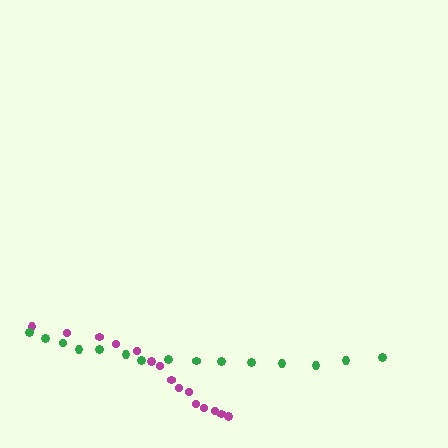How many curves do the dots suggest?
There are 2 distinct paths.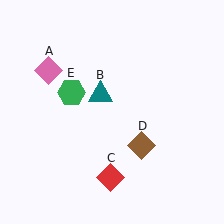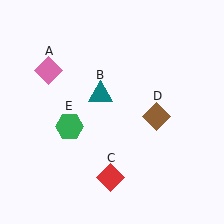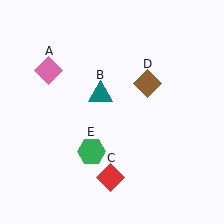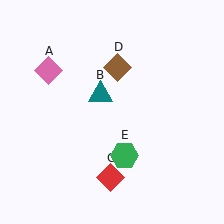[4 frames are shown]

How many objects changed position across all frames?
2 objects changed position: brown diamond (object D), green hexagon (object E).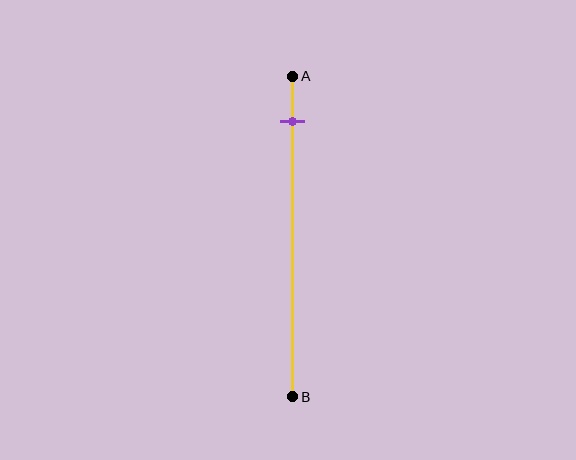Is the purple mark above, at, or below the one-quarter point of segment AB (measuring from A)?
The purple mark is above the one-quarter point of segment AB.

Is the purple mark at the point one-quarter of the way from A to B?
No, the mark is at about 15% from A, not at the 25% one-quarter point.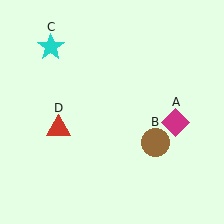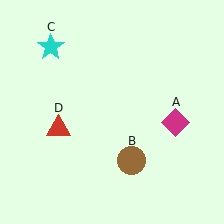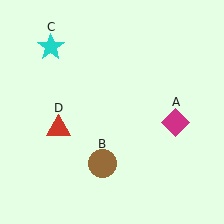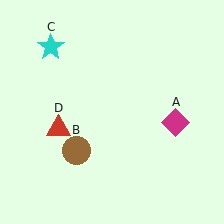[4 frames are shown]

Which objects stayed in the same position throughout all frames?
Magenta diamond (object A) and cyan star (object C) and red triangle (object D) remained stationary.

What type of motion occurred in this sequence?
The brown circle (object B) rotated clockwise around the center of the scene.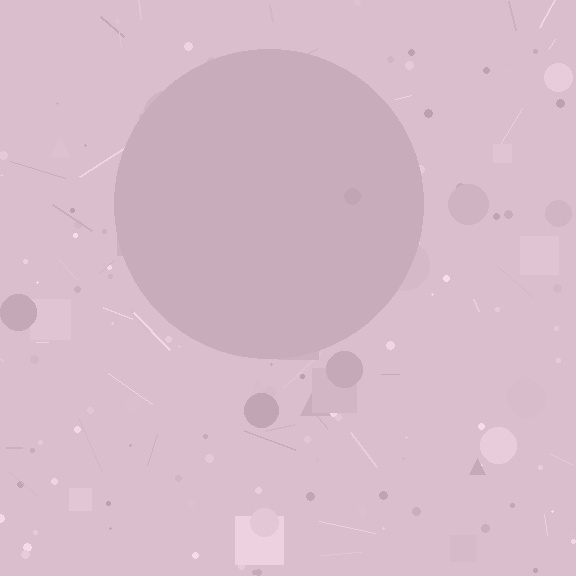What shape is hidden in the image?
A circle is hidden in the image.